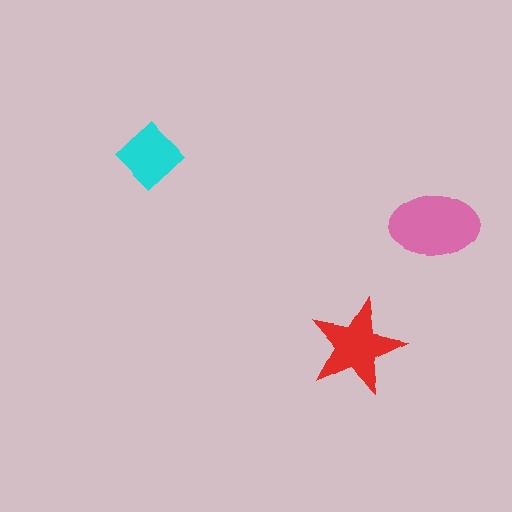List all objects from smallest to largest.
The cyan diamond, the red star, the pink ellipse.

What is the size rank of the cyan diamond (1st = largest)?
3rd.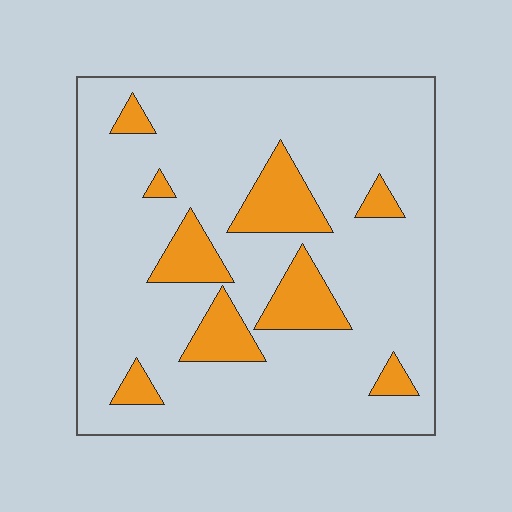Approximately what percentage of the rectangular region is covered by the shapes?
Approximately 15%.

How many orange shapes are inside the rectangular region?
9.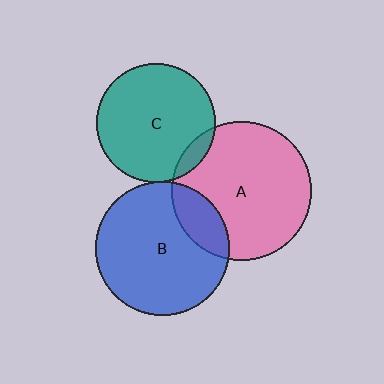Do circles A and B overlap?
Yes.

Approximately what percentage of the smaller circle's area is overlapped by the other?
Approximately 20%.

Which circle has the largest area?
Circle A (pink).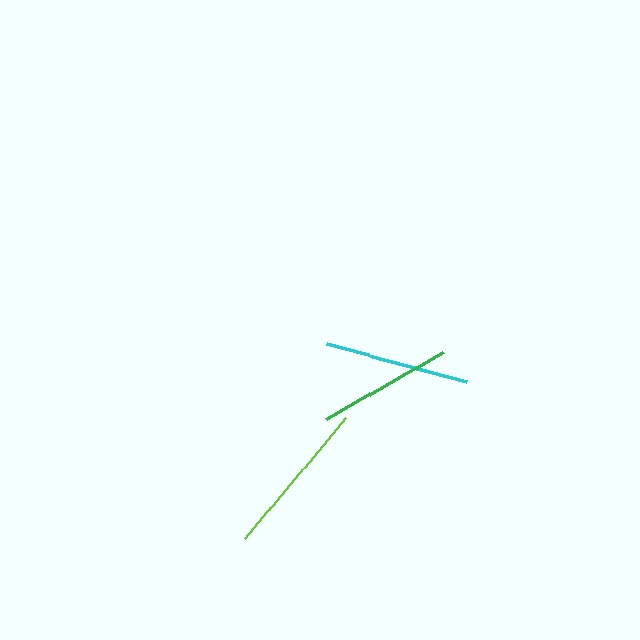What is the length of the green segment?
The green segment is approximately 135 pixels long.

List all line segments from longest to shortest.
From longest to shortest: lime, cyan, green.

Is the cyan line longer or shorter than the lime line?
The lime line is longer than the cyan line.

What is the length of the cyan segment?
The cyan segment is approximately 146 pixels long.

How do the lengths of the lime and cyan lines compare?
The lime and cyan lines are approximately the same length.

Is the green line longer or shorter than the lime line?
The lime line is longer than the green line.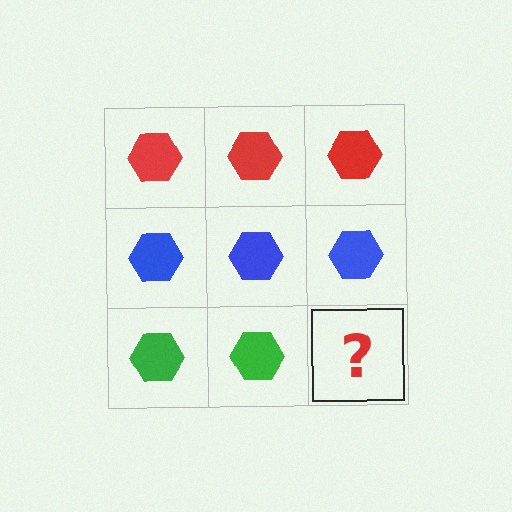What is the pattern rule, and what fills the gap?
The rule is that each row has a consistent color. The gap should be filled with a green hexagon.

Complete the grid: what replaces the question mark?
The question mark should be replaced with a green hexagon.